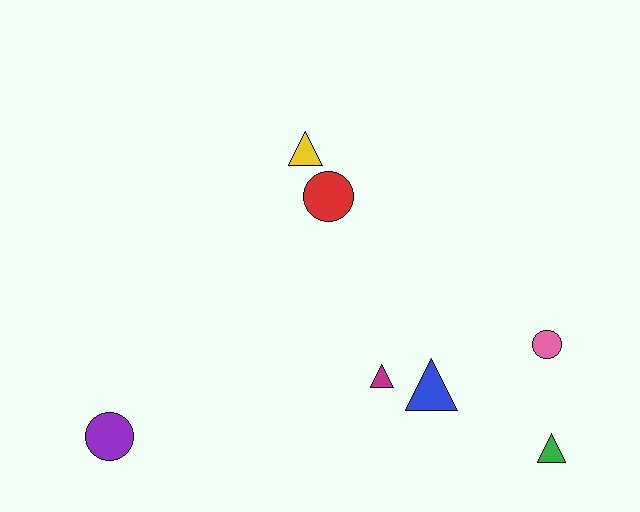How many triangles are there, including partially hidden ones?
There are 4 triangles.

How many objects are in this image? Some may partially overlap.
There are 7 objects.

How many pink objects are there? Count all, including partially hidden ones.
There is 1 pink object.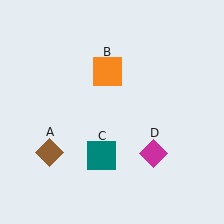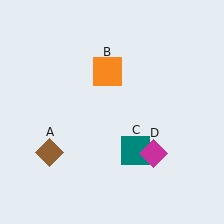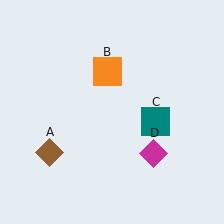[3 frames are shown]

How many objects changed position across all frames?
1 object changed position: teal square (object C).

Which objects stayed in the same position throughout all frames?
Brown diamond (object A) and orange square (object B) and magenta diamond (object D) remained stationary.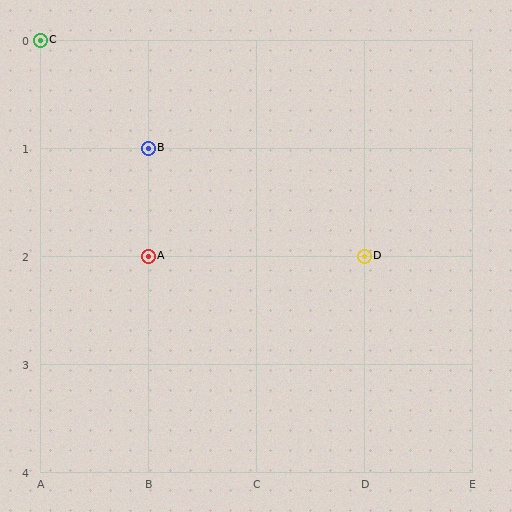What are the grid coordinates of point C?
Point C is at grid coordinates (A, 0).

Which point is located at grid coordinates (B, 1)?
Point B is at (B, 1).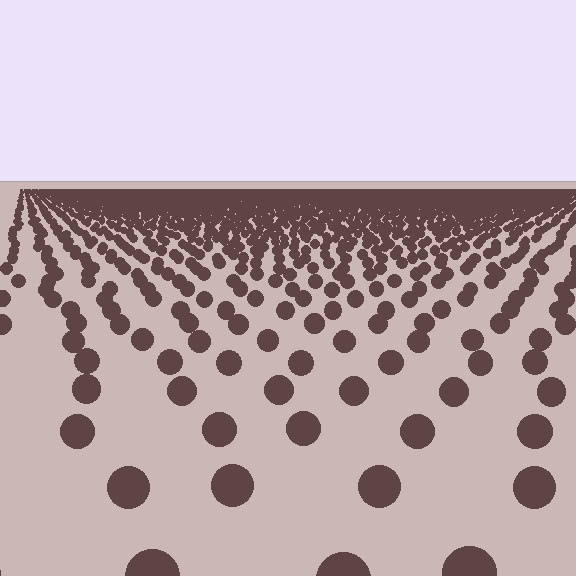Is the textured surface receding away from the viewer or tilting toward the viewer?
The surface is receding away from the viewer. Texture elements get smaller and denser toward the top.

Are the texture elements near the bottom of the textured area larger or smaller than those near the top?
Larger. Near the bottom, elements are closer to the viewer and appear at a bigger on-screen size.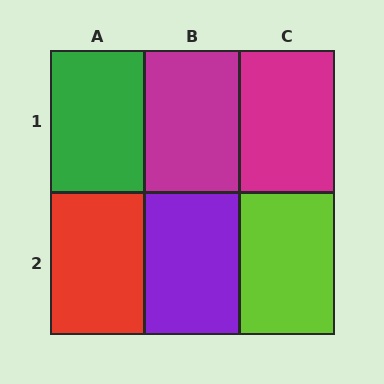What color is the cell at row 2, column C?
Lime.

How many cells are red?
1 cell is red.